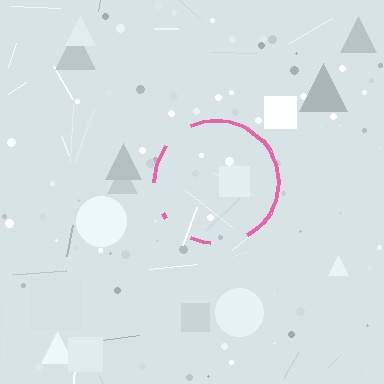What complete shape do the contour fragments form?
The contour fragments form a circle.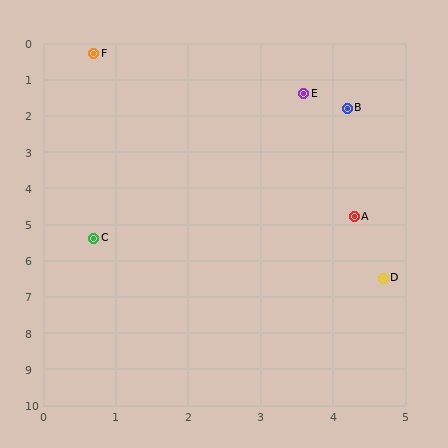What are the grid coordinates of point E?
Point E is at approximately (3.6, 1.4).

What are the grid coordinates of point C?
Point C is at approximately (0.7, 5.4).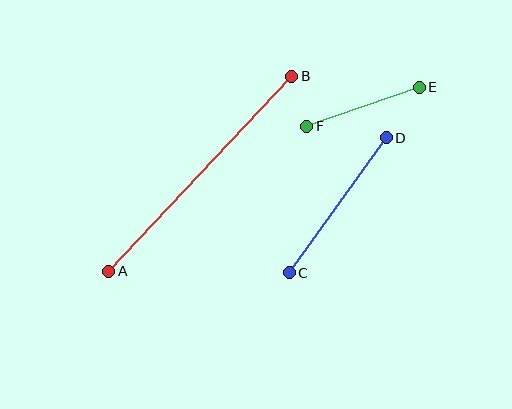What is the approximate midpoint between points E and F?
The midpoint is at approximately (363, 107) pixels.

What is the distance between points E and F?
The distance is approximately 119 pixels.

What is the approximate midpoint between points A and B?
The midpoint is at approximately (200, 174) pixels.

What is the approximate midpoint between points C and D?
The midpoint is at approximately (338, 205) pixels.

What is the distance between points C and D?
The distance is approximately 167 pixels.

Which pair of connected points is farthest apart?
Points A and B are farthest apart.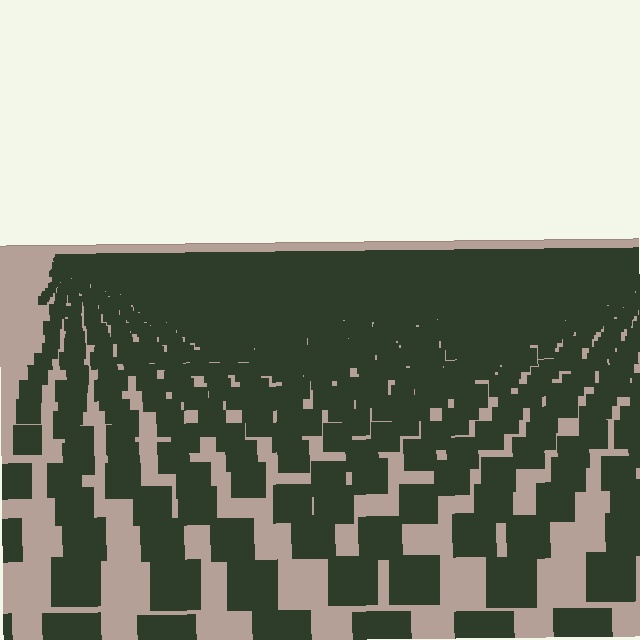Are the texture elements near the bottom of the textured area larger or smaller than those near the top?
Larger. Near the bottom, elements are closer to the viewer and appear at a bigger on-screen size.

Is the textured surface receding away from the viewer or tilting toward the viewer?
The surface is receding away from the viewer. Texture elements get smaller and denser toward the top.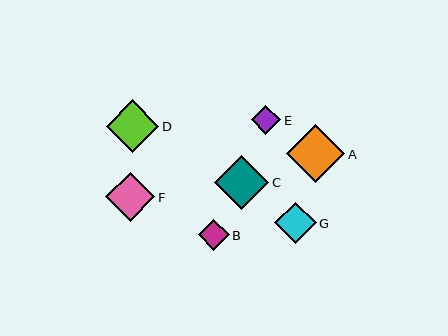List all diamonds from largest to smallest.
From largest to smallest: A, C, D, F, G, B, E.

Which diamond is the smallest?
Diamond E is the smallest with a size of approximately 30 pixels.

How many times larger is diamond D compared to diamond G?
Diamond D is approximately 1.3 times the size of diamond G.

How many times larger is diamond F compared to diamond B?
Diamond F is approximately 1.6 times the size of diamond B.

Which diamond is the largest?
Diamond A is the largest with a size of approximately 58 pixels.